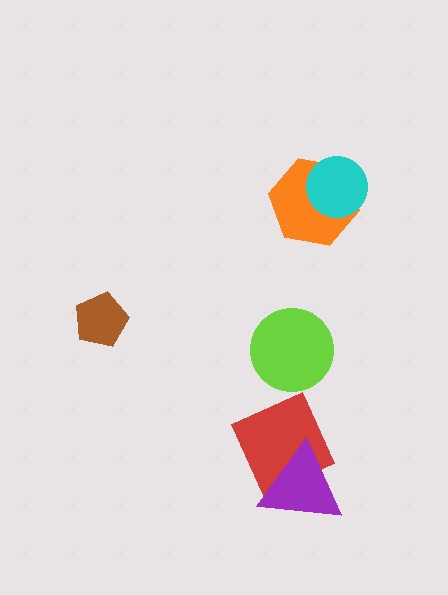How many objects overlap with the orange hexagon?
1 object overlaps with the orange hexagon.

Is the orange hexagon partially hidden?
Yes, it is partially covered by another shape.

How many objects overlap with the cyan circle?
1 object overlaps with the cyan circle.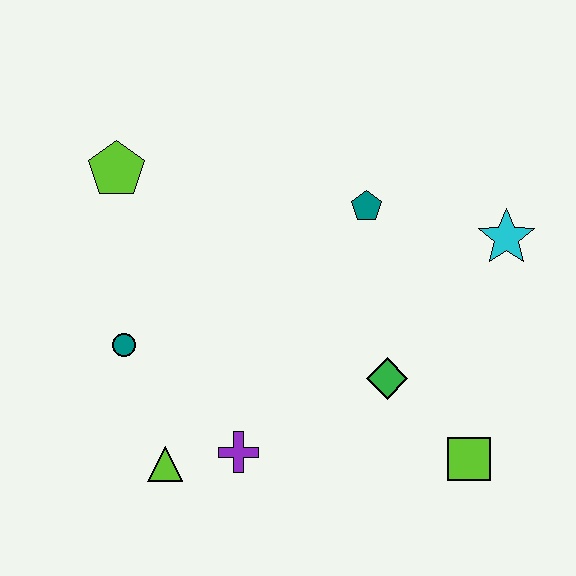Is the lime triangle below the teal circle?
Yes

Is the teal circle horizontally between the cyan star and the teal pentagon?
No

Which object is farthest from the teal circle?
The cyan star is farthest from the teal circle.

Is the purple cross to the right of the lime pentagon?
Yes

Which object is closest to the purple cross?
The lime triangle is closest to the purple cross.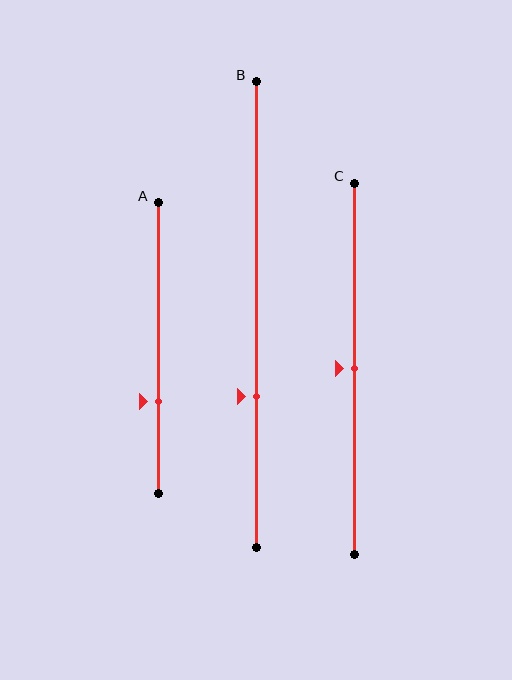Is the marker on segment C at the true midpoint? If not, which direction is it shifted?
Yes, the marker on segment C is at the true midpoint.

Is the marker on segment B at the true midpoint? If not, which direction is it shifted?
No, the marker on segment B is shifted downward by about 18% of the segment length.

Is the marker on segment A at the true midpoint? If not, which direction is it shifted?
No, the marker on segment A is shifted downward by about 18% of the segment length.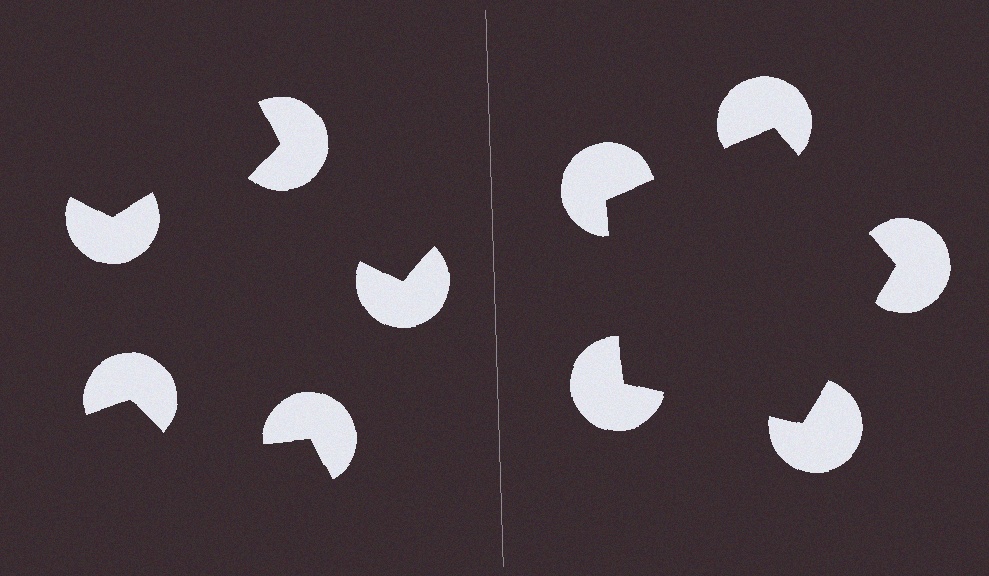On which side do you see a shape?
An illusory pentagon appears on the right side. On the left side the wedge cuts are rotated, so no coherent shape forms.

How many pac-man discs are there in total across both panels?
10 — 5 on each side.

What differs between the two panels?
The pac-man discs are positioned identically on both sides; only the wedge orientations differ. On the right they align to a pentagon; on the left they are misaligned.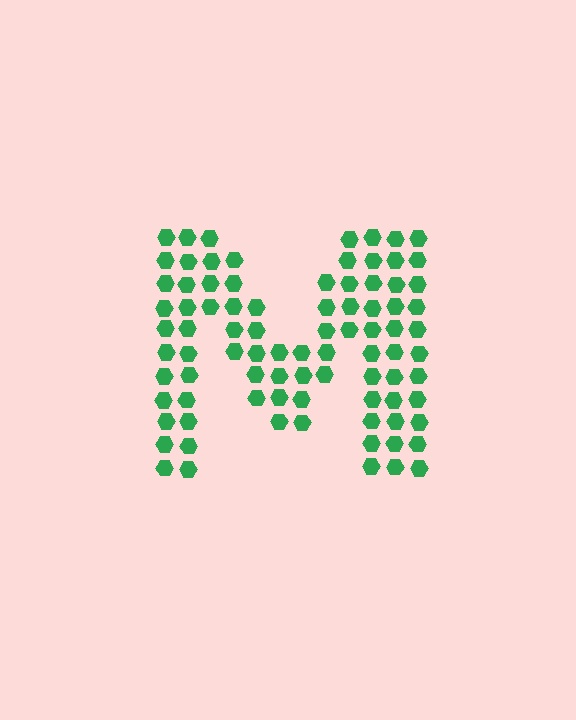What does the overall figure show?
The overall figure shows the letter M.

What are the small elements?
The small elements are hexagons.